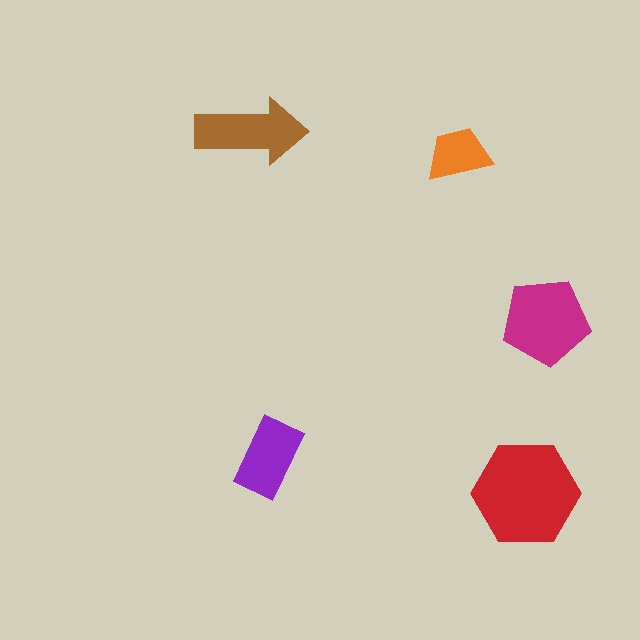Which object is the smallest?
The orange trapezoid.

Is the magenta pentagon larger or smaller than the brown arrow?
Larger.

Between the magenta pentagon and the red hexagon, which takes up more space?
The red hexagon.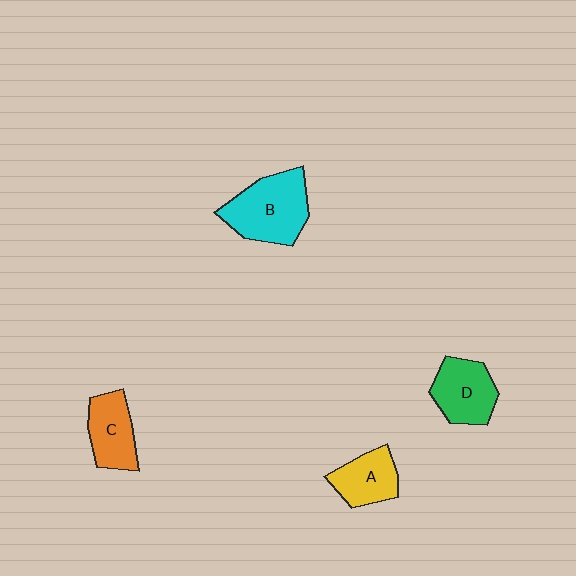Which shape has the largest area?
Shape B (cyan).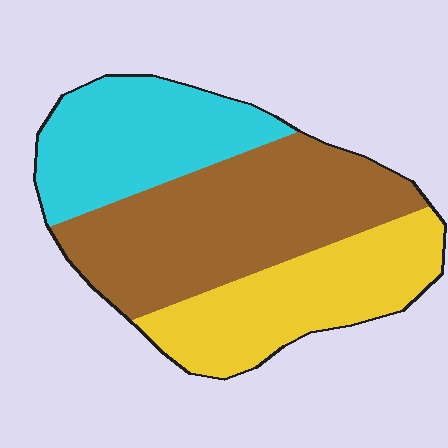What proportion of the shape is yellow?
Yellow covers about 30% of the shape.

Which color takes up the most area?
Brown, at roughly 45%.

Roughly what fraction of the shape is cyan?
Cyan covers around 25% of the shape.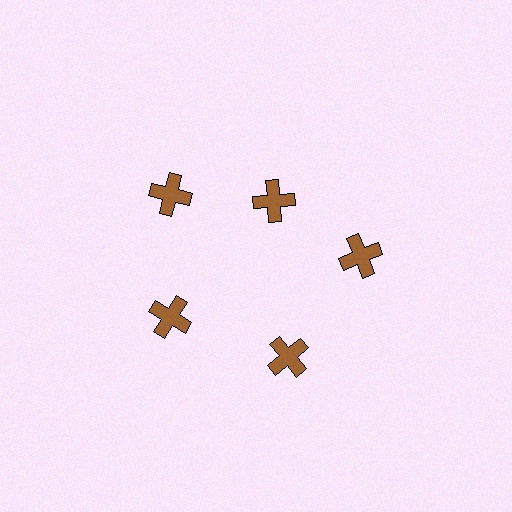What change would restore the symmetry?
The symmetry would be restored by moving it outward, back onto the ring so that all 5 crosses sit at equal angles and equal distance from the center.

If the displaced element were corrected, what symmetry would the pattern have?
It would have 5-fold rotational symmetry — the pattern would map onto itself every 72 degrees.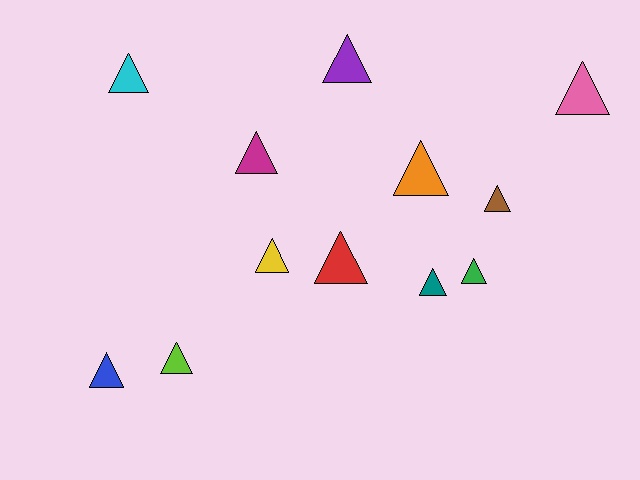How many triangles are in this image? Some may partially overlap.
There are 12 triangles.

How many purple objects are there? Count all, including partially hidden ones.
There is 1 purple object.